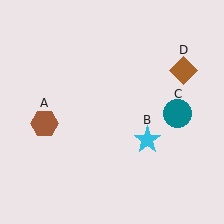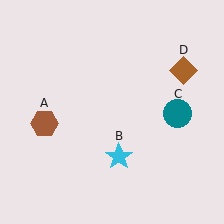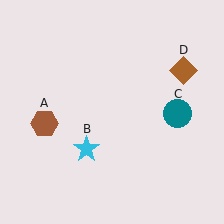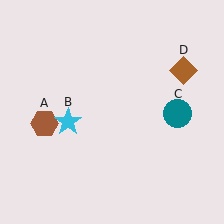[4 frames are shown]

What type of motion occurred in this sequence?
The cyan star (object B) rotated clockwise around the center of the scene.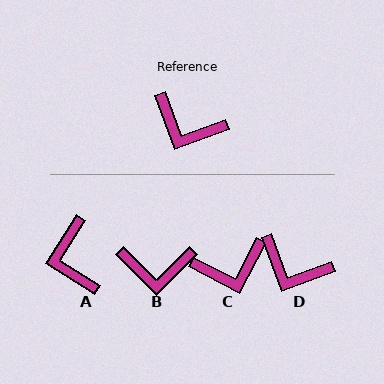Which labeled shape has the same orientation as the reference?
D.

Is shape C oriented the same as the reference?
No, it is off by about 43 degrees.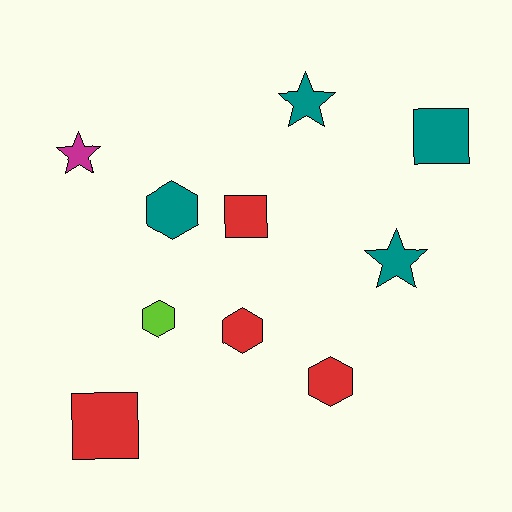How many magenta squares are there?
There are no magenta squares.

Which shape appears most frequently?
Hexagon, with 4 objects.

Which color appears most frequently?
Red, with 4 objects.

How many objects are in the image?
There are 10 objects.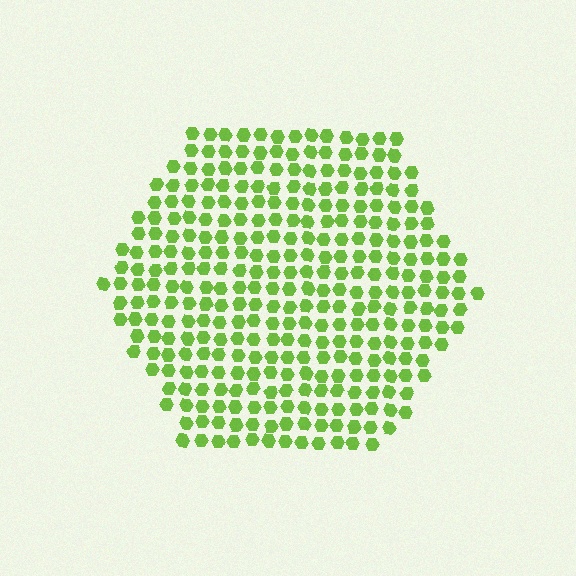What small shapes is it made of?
It is made of small hexagons.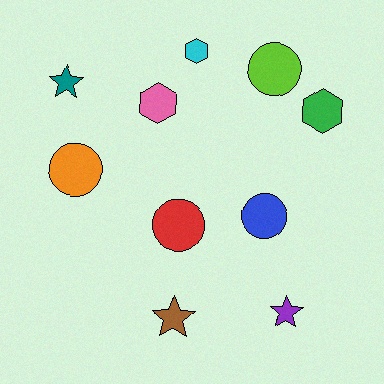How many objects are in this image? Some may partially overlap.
There are 10 objects.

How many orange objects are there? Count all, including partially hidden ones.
There is 1 orange object.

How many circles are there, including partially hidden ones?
There are 4 circles.